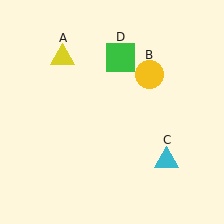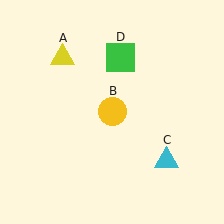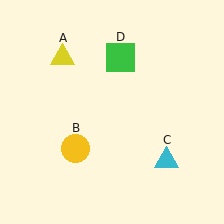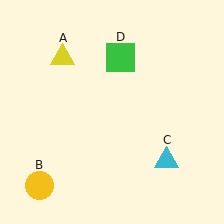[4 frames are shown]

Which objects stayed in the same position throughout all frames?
Yellow triangle (object A) and cyan triangle (object C) and green square (object D) remained stationary.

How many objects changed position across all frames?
1 object changed position: yellow circle (object B).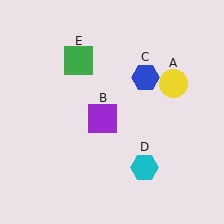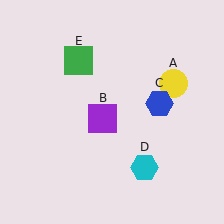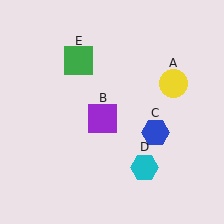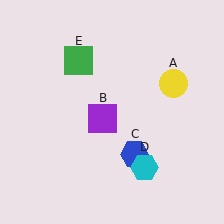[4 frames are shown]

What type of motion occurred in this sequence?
The blue hexagon (object C) rotated clockwise around the center of the scene.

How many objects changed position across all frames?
1 object changed position: blue hexagon (object C).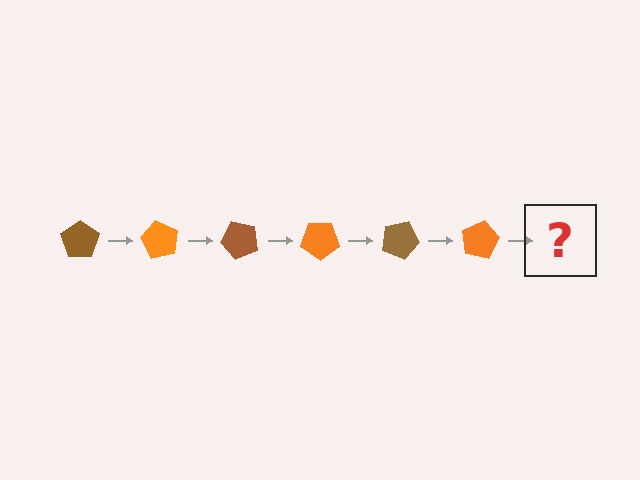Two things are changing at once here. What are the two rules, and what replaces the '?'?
The two rules are that it rotates 60 degrees each step and the color cycles through brown and orange. The '?' should be a brown pentagon, rotated 360 degrees from the start.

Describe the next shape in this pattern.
It should be a brown pentagon, rotated 360 degrees from the start.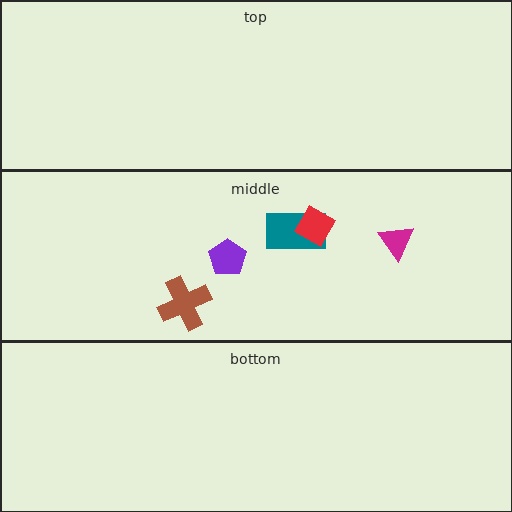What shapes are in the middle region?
The brown cross, the teal rectangle, the purple pentagon, the red diamond, the magenta triangle.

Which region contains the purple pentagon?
The middle region.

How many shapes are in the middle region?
5.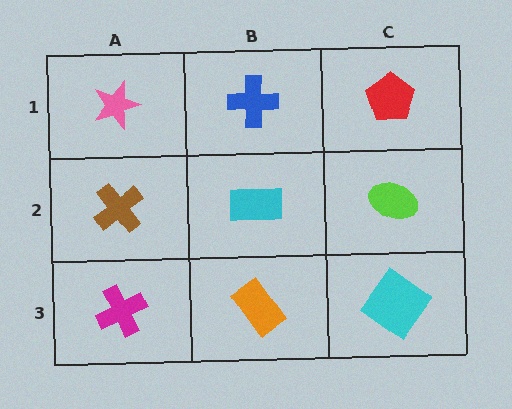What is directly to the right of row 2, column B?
A lime ellipse.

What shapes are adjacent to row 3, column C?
A lime ellipse (row 2, column C), an orange rectangle (row 3, column B).